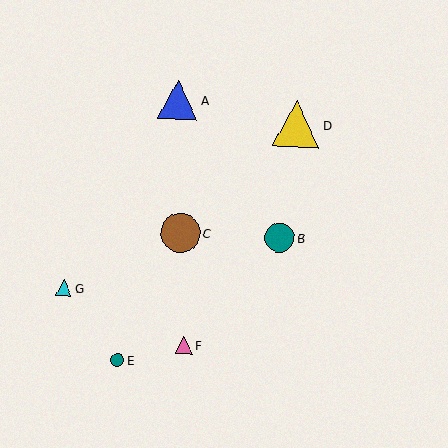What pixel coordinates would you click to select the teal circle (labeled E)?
Click at (118, 360) to select the teal circle E.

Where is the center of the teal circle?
The center of the teal circle is at (279, 238).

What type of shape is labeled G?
Shape G is a cyan triangle.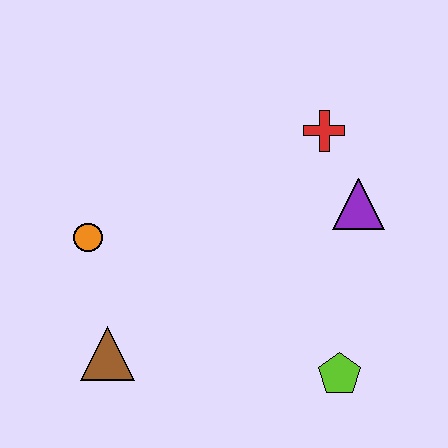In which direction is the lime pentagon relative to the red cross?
The lime pentagon is below the red cross.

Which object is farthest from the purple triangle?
The brown triangle is farthest from the purple triangle.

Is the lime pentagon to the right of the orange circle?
Yes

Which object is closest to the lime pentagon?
The purple triangle is closest to the lime pentagon.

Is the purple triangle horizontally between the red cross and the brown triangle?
No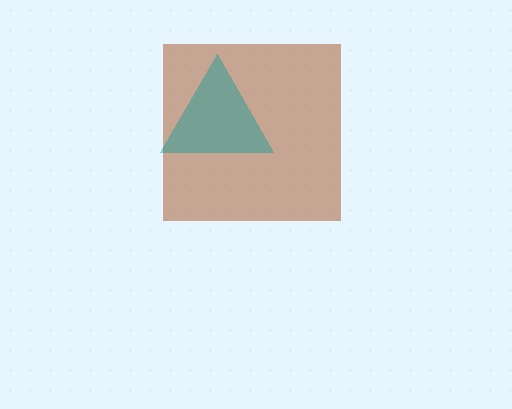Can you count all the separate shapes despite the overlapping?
Yes, there are 2 separate shapes.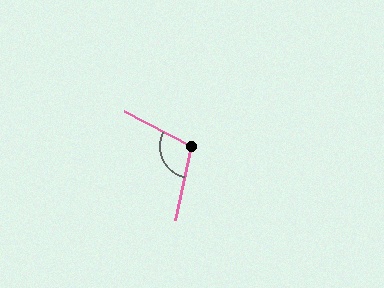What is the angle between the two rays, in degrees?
Approximately 105 degrees.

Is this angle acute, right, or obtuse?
It is obtuse.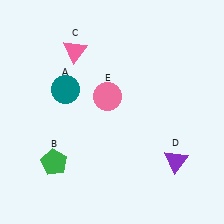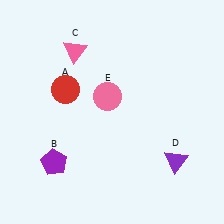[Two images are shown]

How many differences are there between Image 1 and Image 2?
There are 2 differences between the two images.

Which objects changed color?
A changed from teal to red. B changed from green to purple.